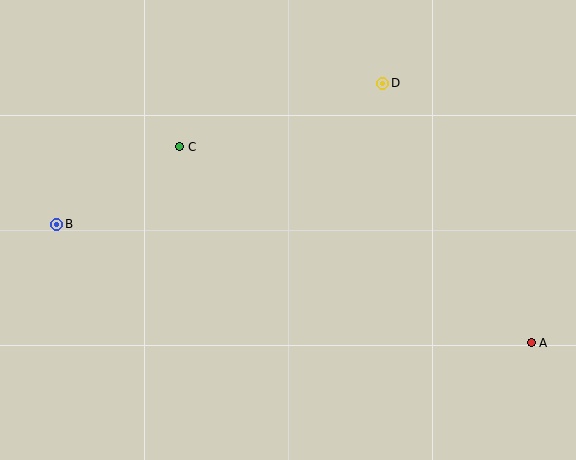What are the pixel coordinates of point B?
Point B is at (57, 224).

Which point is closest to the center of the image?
Point C at (180, 147) is closest to the center.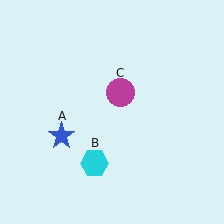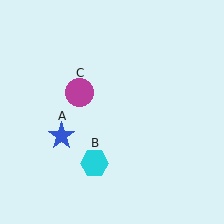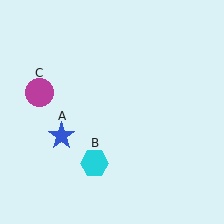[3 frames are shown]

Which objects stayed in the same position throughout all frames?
Blue star (object A) and cyan hexagon (object B) remained stationary.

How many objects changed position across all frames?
1 object changed position: magenta circle (object C).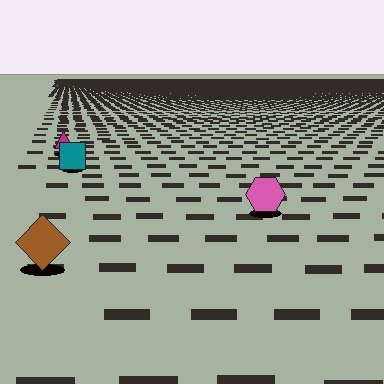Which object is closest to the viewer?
The brown diamond is closest. The texture marks near it are larger and more spread out.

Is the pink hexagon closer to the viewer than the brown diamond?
No. The brown diamond is closer — you can tell from the texture gradient: the ground texture is coarser near it.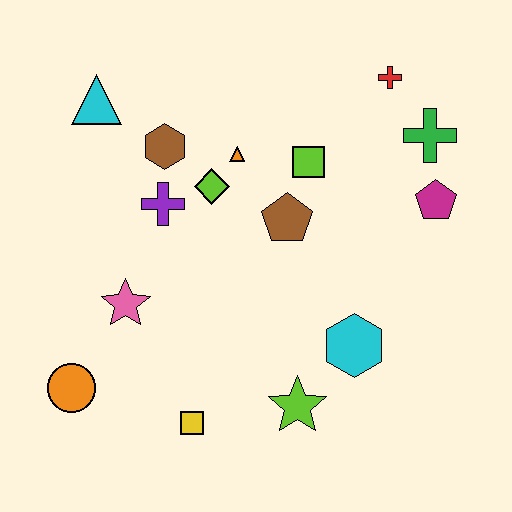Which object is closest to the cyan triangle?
The brown hexagon is closest to the cyan triangle.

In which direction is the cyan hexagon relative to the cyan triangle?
The cyan hexagon is to the right of the cyan triangle.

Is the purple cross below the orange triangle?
Yes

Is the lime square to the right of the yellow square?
Yes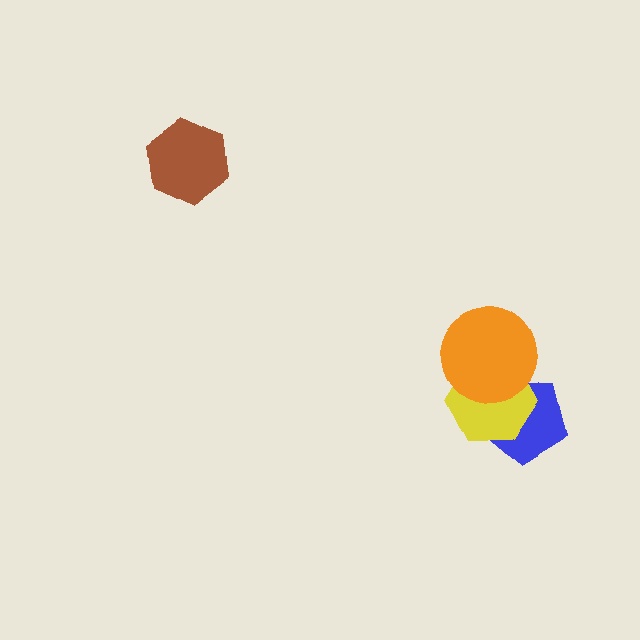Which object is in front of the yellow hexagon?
The orange circle is in front of the yellow hexagon.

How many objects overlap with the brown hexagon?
0 objects overlap with the brown hexagon.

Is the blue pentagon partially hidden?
Yes, it is partially covered by another shape.